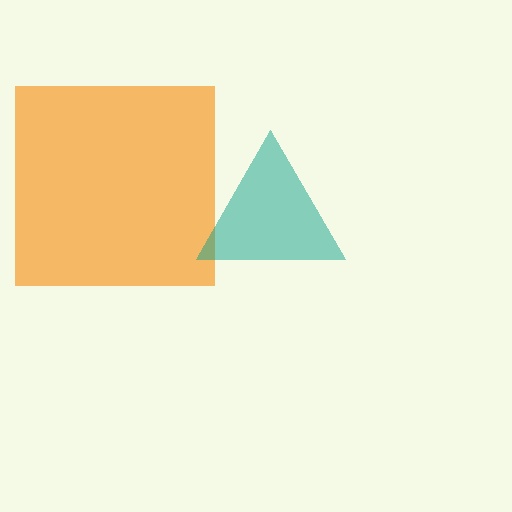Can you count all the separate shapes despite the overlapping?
Yes, there are 2 separate shapes.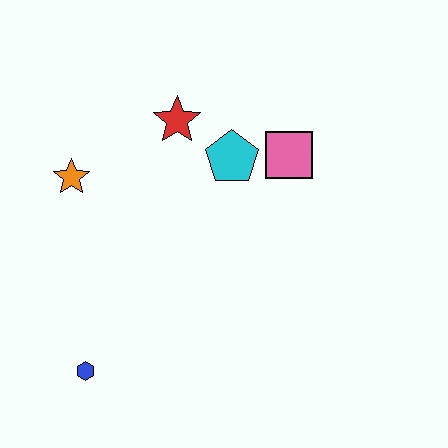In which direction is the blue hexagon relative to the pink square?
The blue hexagon is below the pink square.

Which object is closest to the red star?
The cyan pentagon is closest to the red star.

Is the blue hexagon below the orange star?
Yes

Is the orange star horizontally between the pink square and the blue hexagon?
No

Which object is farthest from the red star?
The blue hexagon is farthest from the red star.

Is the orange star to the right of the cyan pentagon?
No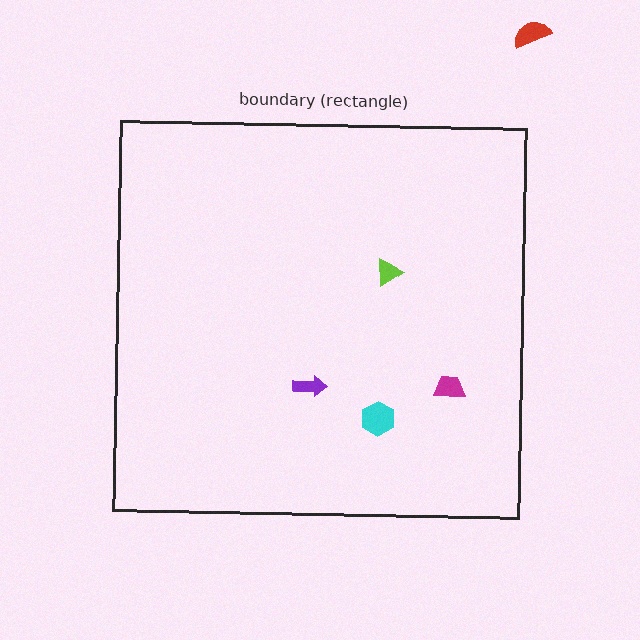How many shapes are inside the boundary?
4 inside, 1 outside.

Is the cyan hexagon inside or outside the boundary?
Inside.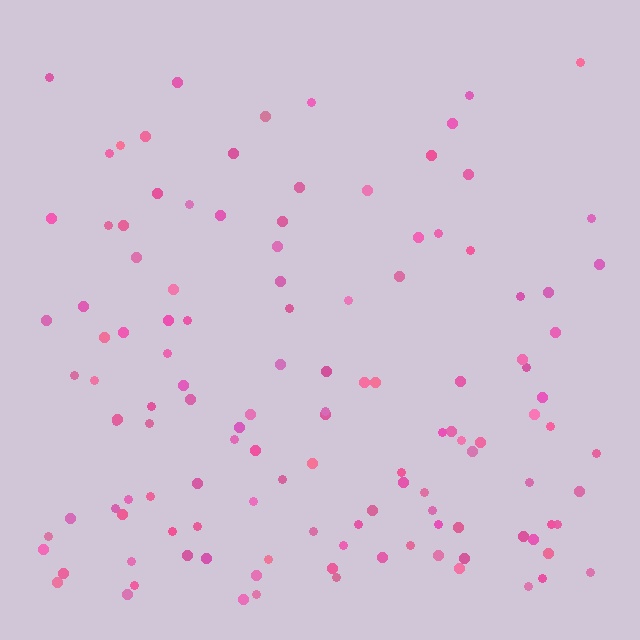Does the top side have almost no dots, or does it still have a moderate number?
Still a moderate number, just noticeably fewer than the bottom.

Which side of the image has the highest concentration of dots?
The bottom.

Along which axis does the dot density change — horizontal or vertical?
Vertical.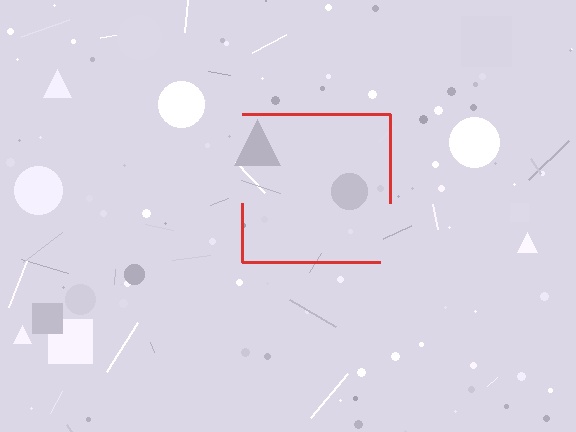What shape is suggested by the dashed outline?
The dashed outline suggests a square.